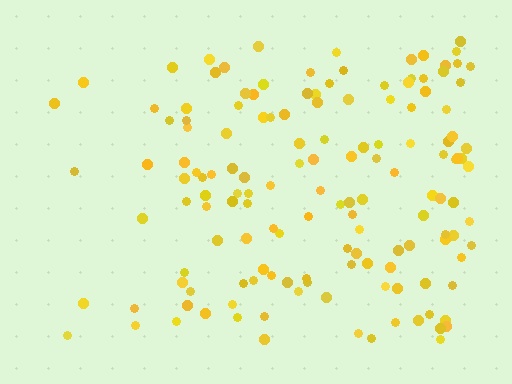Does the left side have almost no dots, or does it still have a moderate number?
Still a moderate number, just noticeably fewer than the right.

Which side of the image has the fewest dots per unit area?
The left.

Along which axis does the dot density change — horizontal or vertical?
Horizontal.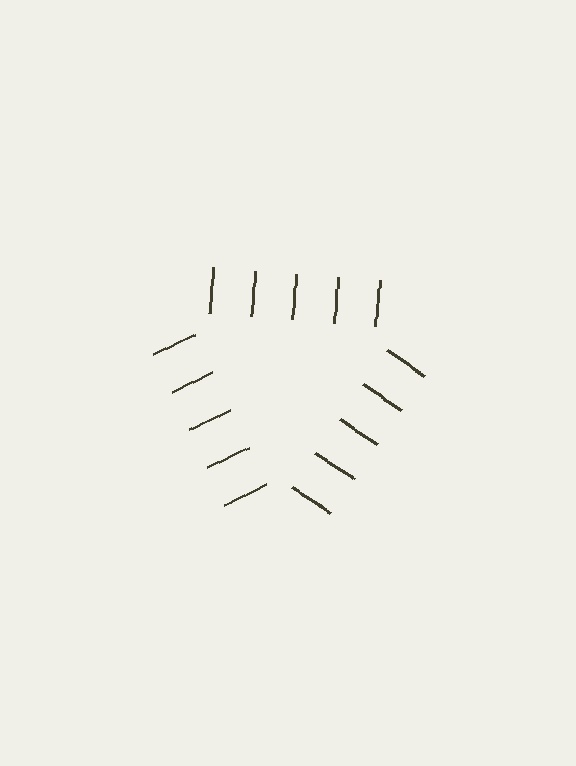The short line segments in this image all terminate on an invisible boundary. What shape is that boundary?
An illusory triangle — the line segments terminate on its edges but no continuous stroke is drawn.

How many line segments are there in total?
15 — 5 along each of the 3 edges.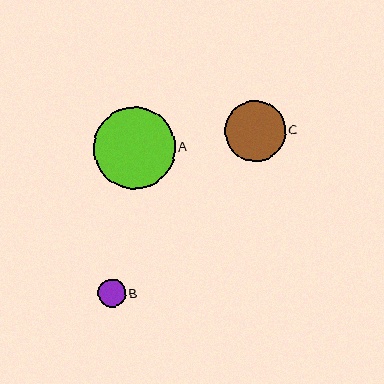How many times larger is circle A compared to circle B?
Circle A is approximately 2.9 times the size of circle B.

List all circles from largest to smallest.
From largest to smallest: A, C, B.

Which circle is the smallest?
Circle B is the smallest with a size of approximately 28 pixels.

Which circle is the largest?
Circle A is the largest with a size of approximately 82 pixels.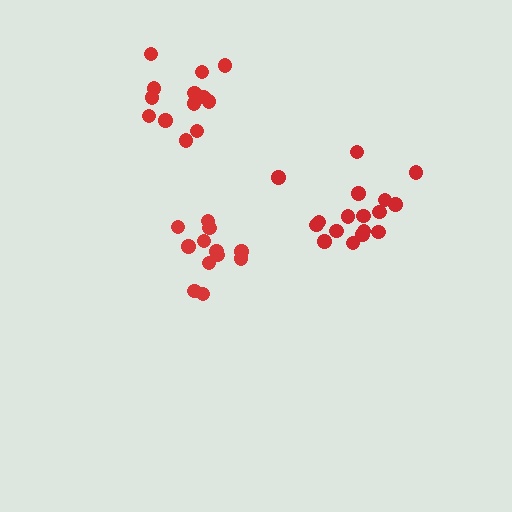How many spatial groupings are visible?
There are 3 spatial groupings.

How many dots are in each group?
Group 1: 12 dots, Group 2: 17 dots, Group 3: 13 dots (42 total).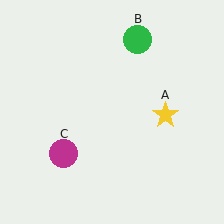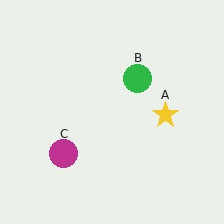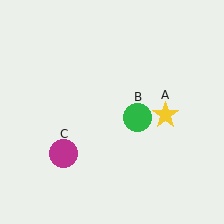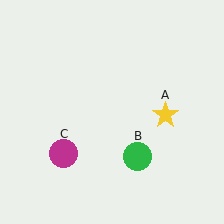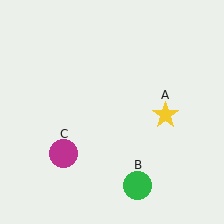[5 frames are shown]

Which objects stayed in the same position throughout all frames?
Yellow star (object A) and magenta circle (object C) remained stationary.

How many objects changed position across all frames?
1 object changed position: green circle (object B).